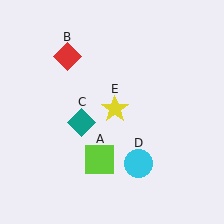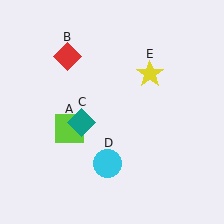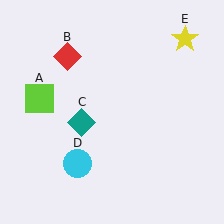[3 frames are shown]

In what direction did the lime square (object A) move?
The lime square (object A) moved up and to the left.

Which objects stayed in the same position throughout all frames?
Red diamond (object B) and teal diamond (object C) remained stationary.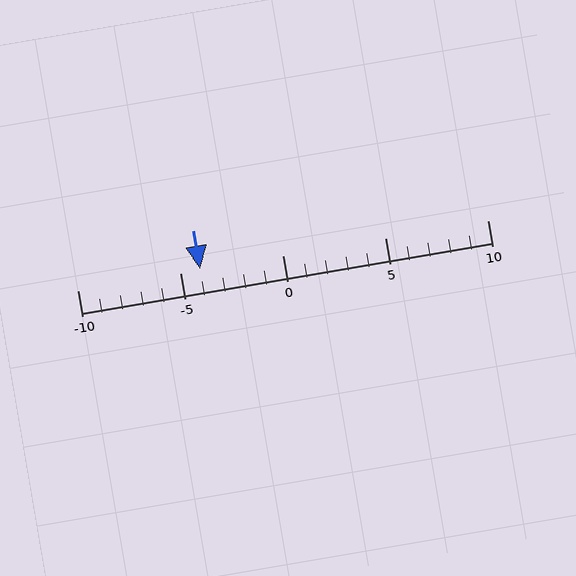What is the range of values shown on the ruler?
The ruler shows values from -10 to 10.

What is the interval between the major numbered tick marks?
The major tick marks are spaced 5 units apart.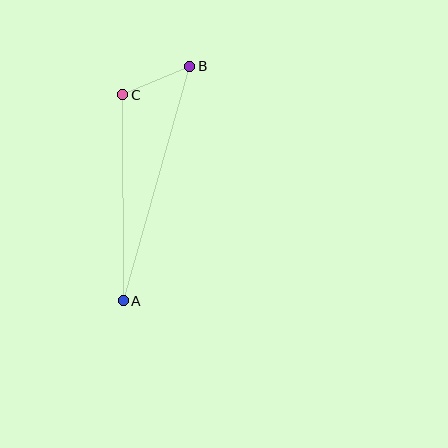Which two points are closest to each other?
Points B and C are closest to each other.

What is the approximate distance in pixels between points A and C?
The distance between A and C is approximately 206 pixels.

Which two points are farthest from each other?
Points A and B are farthest from each other.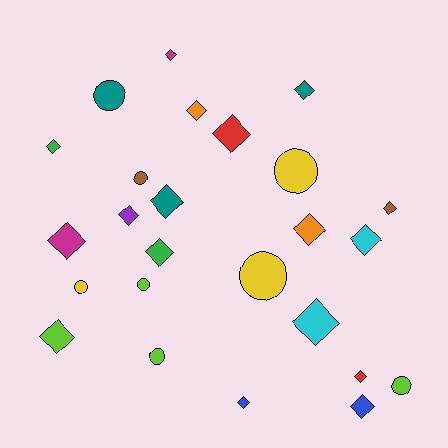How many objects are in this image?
There are 25 objects.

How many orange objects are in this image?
There are 2 orange objects.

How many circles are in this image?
There are 8 circles.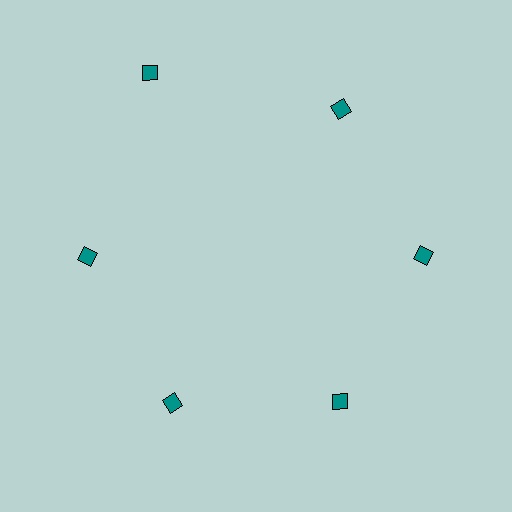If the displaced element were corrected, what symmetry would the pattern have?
It would have 6-fold rotational symmetry — the pattern would map onto itself every 60 degrees.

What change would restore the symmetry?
The symmetry would be restored by moving it inward, back onto the ring so that all 6 diamonds sit at equal angles and equal distance from the center.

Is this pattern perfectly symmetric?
No. The 6 teal diamonds are arranged in a ring, but one element near the 11 o'clock position is pushed outward from the center, breaking the 6-fold rotational symmetry.